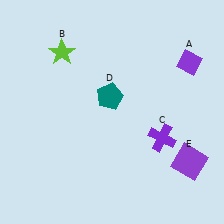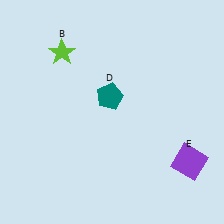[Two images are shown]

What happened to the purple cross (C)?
The purple cross (C) was removed in Image 2. It was in the bottom-right area of Image 1.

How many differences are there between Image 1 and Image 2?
There are 2 differences between the two images.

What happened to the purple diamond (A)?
The purple diamond (A) was removed in Image 2. It was in the top-right area of Image 1.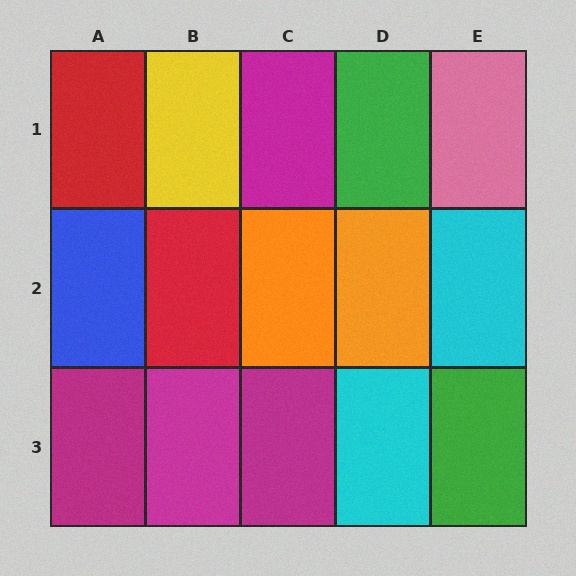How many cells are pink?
1 cell is pink.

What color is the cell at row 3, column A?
Magenta.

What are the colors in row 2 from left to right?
Blue, red, orange, orange, cyan.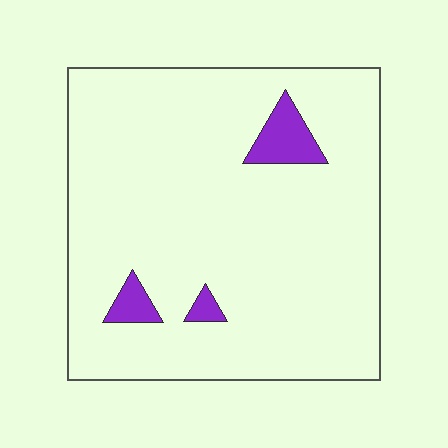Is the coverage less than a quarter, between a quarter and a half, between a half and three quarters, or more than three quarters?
Less than a quarter.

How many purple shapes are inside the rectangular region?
3.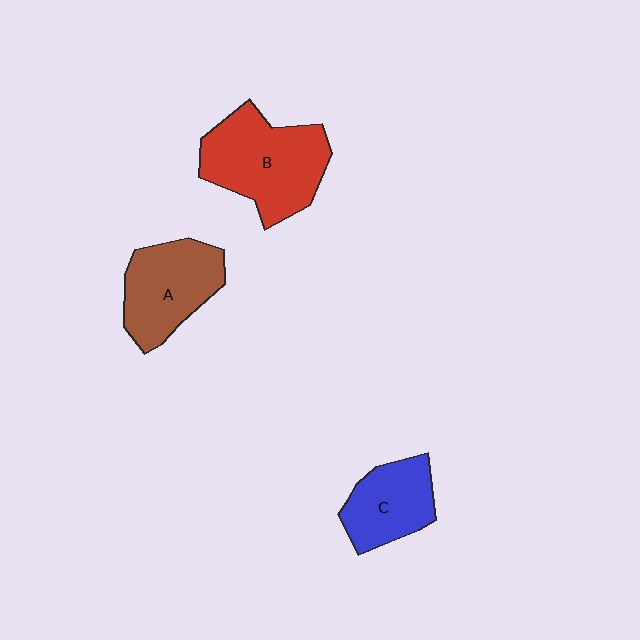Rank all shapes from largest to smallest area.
From largest to smallest: B (red), A (brown), C (blue).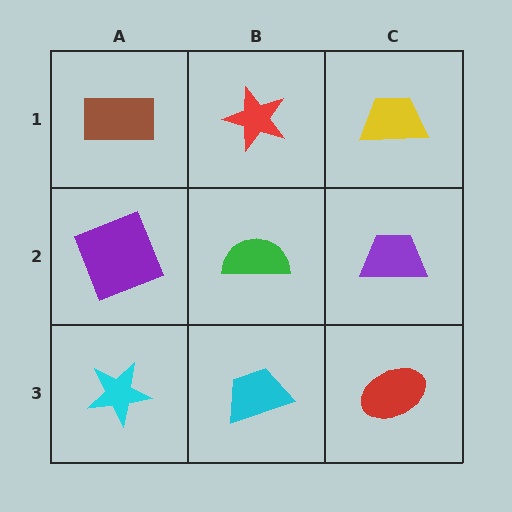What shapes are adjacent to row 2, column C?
A yellow trapezoid (row 1, column C), a red ellipse (row 3, column C), a green semicircle (row 2, column B).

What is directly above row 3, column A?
A purple square.